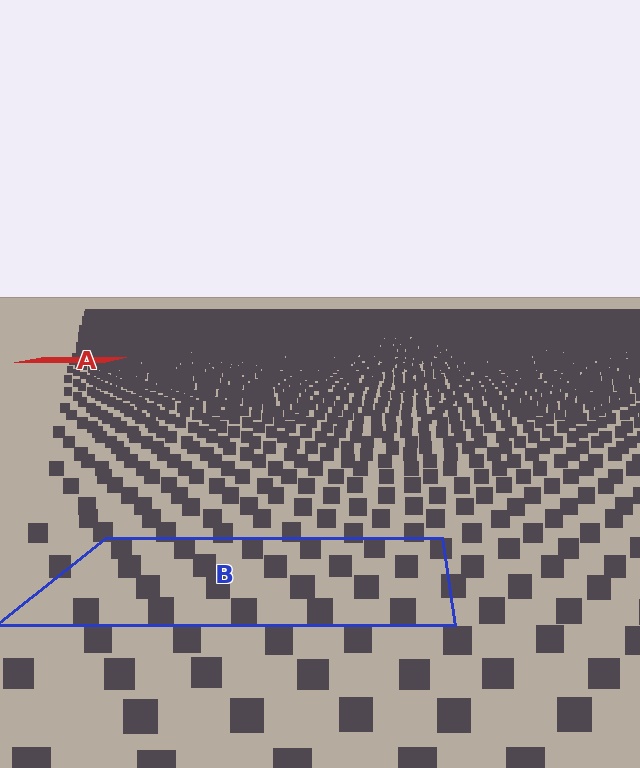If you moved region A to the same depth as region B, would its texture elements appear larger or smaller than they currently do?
They would appear larger. At a closer depth, the same texture elements are projected at a bigger on-screen size.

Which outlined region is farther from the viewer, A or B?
Region A is farther from the viewer — the texture elements inside it appear smaller and more densely packed.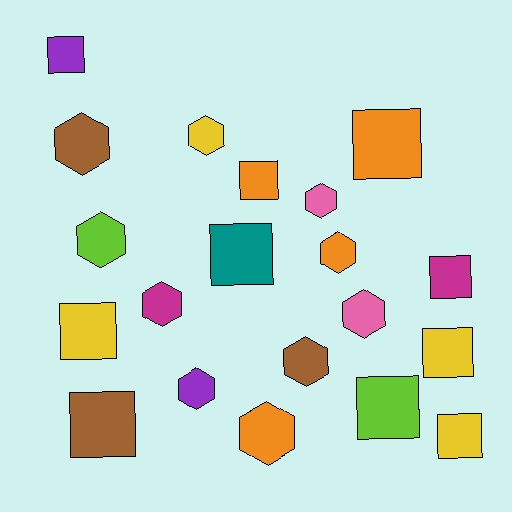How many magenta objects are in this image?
There are 2 magenta objects.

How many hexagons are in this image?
There are 10 hexagons.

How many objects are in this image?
There are 20 objects.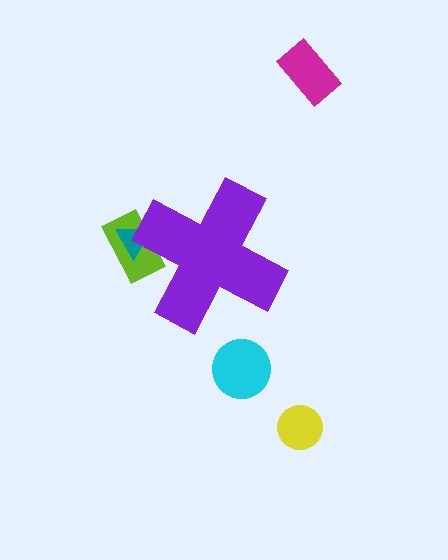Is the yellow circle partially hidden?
No, the yellow circle is fully visible.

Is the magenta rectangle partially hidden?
No, the magenta rectangle is fully visible.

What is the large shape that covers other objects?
A purple cross.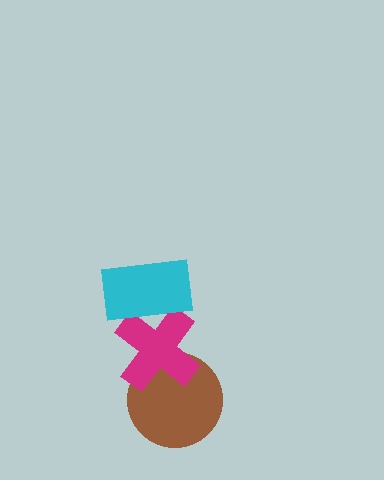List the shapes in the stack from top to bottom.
From top to bottom: the cyan rectangle, the magenta cross, the brown circle.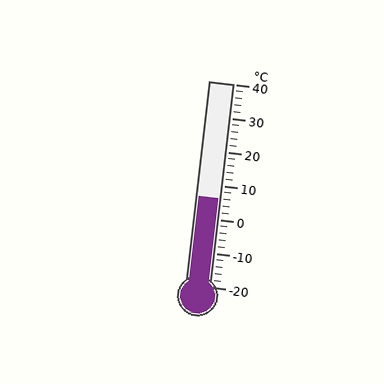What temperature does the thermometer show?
The thermometer shows approximately 6°C.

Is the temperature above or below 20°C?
The temperature is below 20°C.